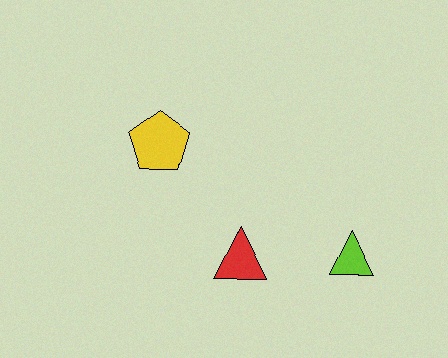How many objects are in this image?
There are 3 objects.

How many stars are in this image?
There are no stars.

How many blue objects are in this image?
There are no blue objects.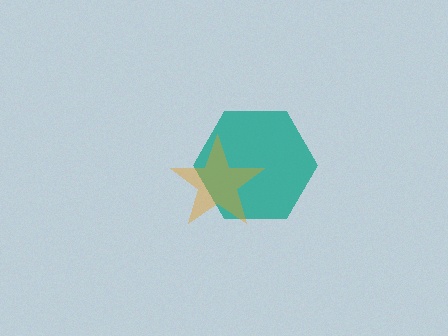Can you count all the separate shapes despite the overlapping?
Yes, there are 2 separate shapes.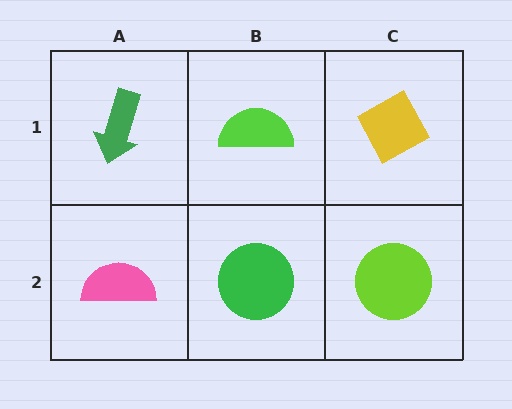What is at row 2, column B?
A green circle.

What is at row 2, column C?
A lime circle.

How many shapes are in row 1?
3 shapes.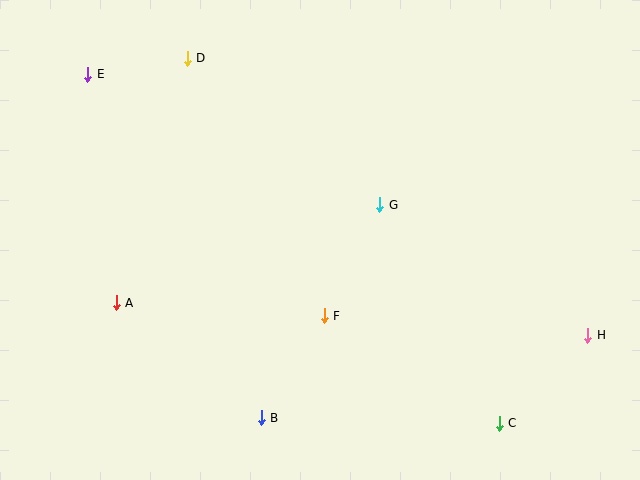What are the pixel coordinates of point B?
Point B is at (261, 418).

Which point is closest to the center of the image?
Point G at (380, 205) is closest to the center.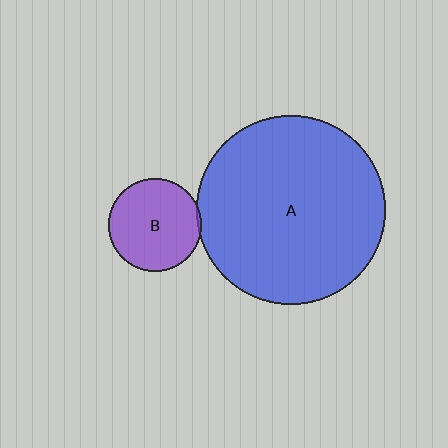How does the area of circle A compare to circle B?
Approximately 4.1 times.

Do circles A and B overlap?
Yes.